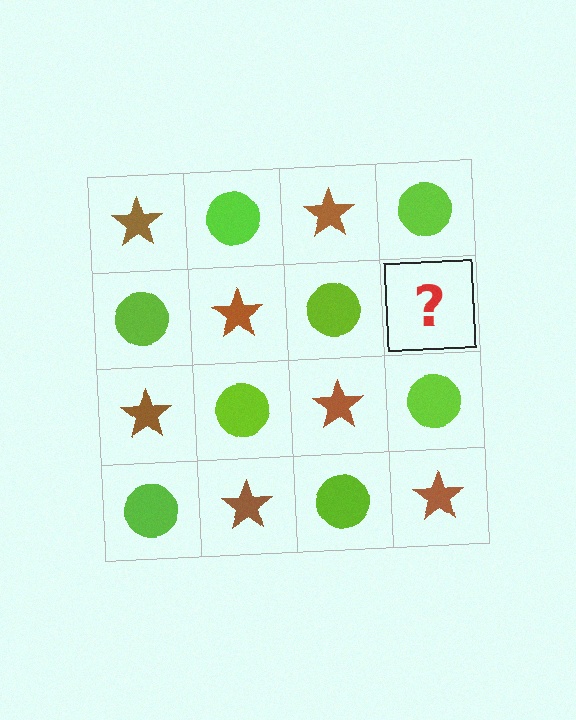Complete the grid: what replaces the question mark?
The question mark should be replaced with a brown star.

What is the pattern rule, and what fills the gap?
The rule is that it alternates brown star and lime circle in a checkerboard pattern. The gap should be filled with a brown star.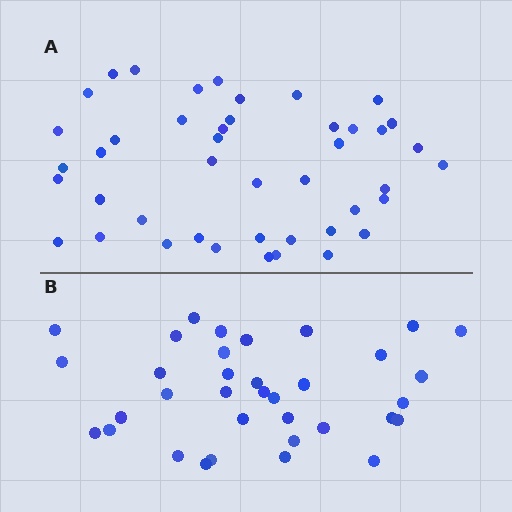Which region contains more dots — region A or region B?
Region A (the top region) has more dots.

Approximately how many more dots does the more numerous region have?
Region A has roughly 8 or so more dots than region B.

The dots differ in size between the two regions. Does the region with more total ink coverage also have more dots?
No. Region B has more total ink coverage because its dots are larger, but region A actually contains more individual dots. Total area can be misleading — the number of items is what matters here.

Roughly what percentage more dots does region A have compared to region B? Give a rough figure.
About 25% more.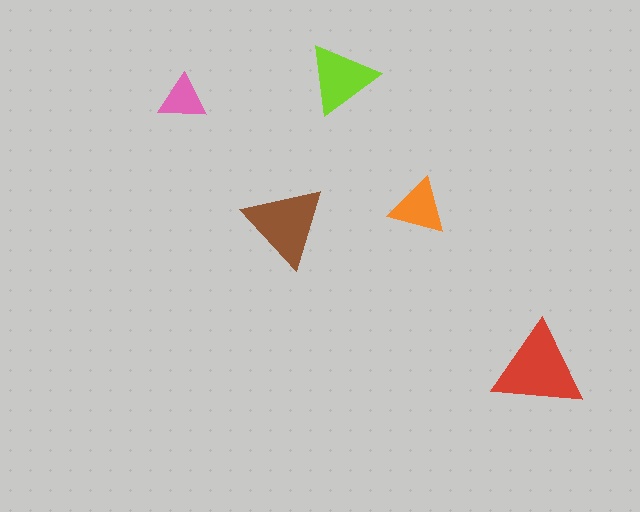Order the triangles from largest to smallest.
the red one, the brown one, the lime one, the orange one, the pink one.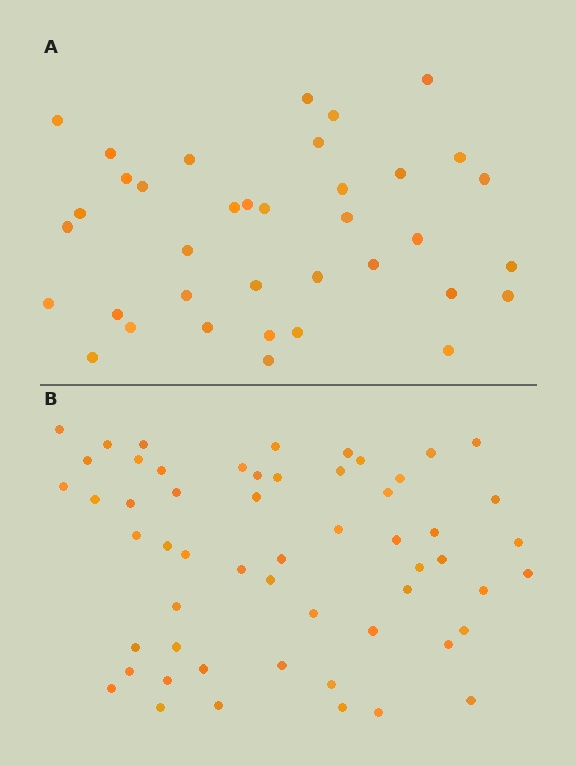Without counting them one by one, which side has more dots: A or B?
Region B (the bottom region) has more dots.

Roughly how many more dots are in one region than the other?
Region B has approximately 20 more dots than region A.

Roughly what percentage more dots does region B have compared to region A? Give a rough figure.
About 50% more.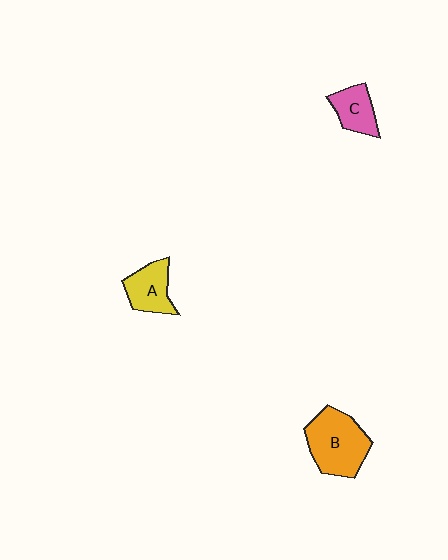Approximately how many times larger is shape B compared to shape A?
Approximately 1.6 times.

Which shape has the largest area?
Shape B (orange).